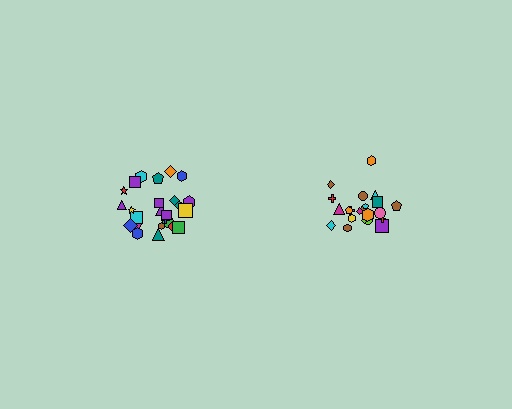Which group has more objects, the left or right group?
The left group.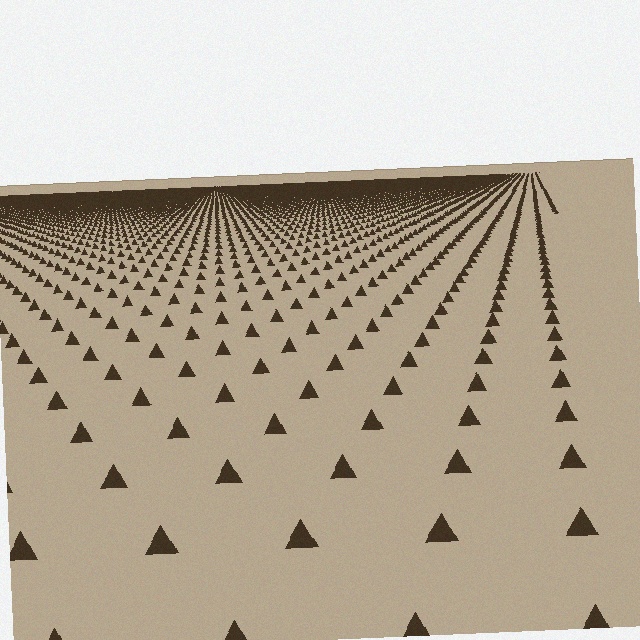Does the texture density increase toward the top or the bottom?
Density increases toward the top.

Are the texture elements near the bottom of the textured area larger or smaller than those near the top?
Larger. Near the bottom, elements are closer to the viewer and appear at a bigger on-screen size.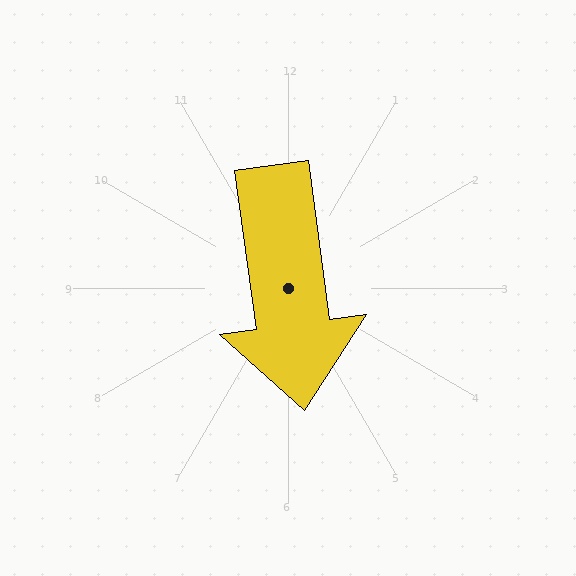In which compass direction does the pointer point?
South.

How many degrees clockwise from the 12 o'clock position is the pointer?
Approximately 172 degrees.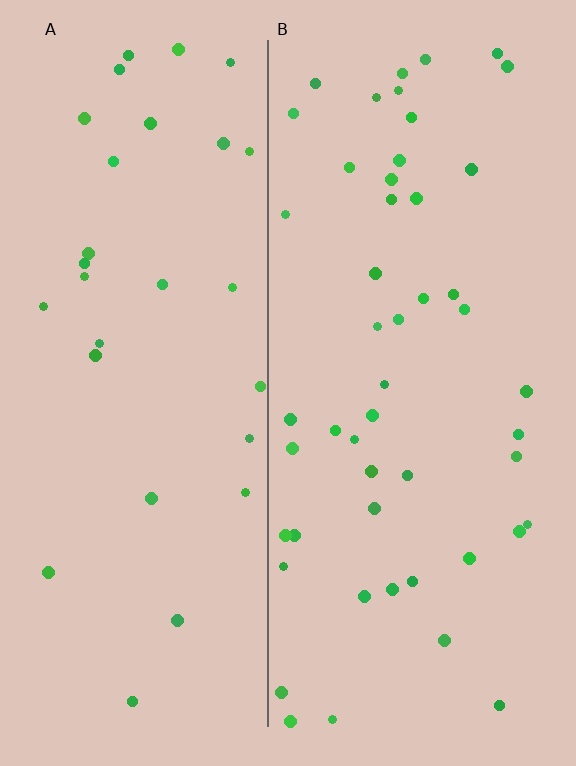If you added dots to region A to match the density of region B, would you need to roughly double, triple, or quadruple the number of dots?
Approximately double.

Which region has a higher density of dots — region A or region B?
B (the right).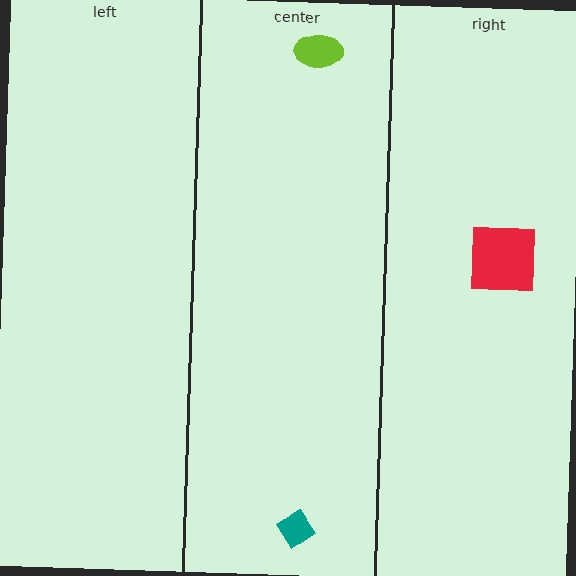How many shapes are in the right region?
1.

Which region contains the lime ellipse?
The center region.